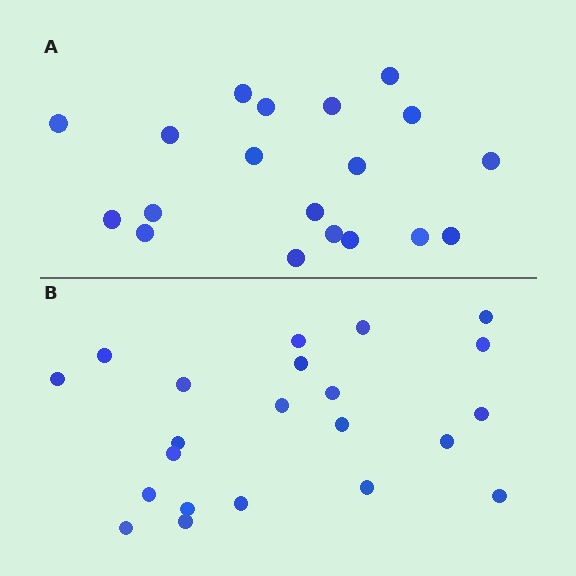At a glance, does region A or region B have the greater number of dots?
Region B (the bottom region) has more dots.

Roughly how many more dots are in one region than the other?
Region B has just a few more — roughly 2 or 3 more dots than region A.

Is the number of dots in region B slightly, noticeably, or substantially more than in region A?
Region B has only slightly more — the two regions are fairly close. The ratio is roughly 1.2 to 1.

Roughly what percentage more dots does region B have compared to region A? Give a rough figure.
About 15% more.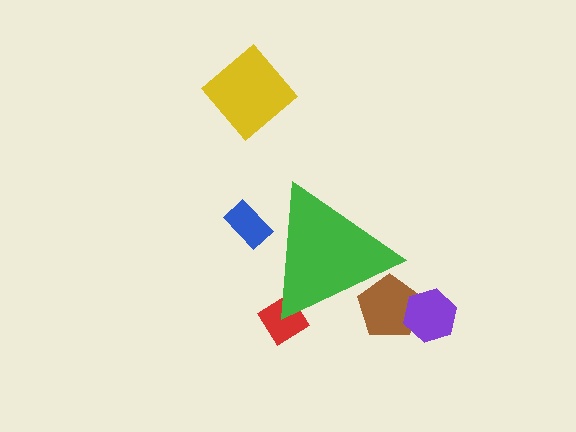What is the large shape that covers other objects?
A green triangle.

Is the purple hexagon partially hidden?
No, the purple hexagon is fully visible.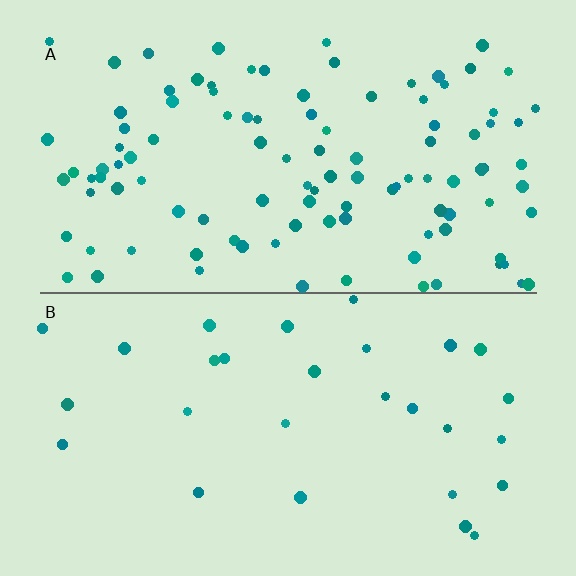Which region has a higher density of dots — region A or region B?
A (the top).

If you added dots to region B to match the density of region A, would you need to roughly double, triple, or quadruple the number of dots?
Approximately quadruple.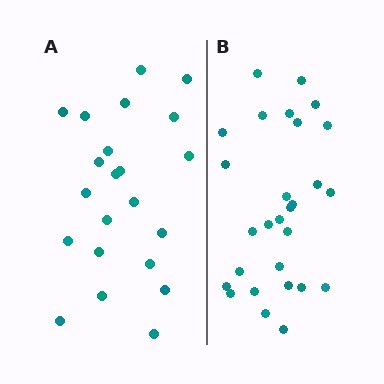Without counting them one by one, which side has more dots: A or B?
Region B (the right region) has more dots.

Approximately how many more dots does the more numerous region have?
Region B has about 6 more dots than region A.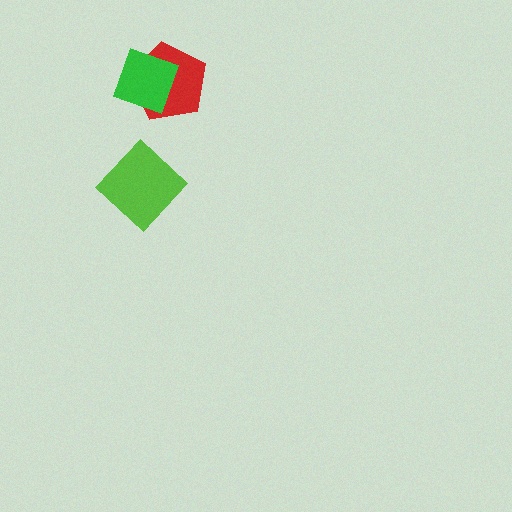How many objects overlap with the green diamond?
1 object overlaps with the green diamond.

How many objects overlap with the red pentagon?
1 object overlaps with the red pentagon.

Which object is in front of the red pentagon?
The green diamond is in front of the red pentagon.